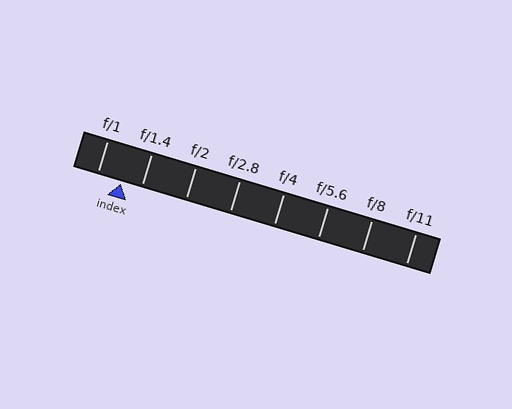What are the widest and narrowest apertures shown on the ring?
The widest aperture shown is f/1 and the narrowest is f/11.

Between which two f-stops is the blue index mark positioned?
The index mark is between f/1 and f/1.4.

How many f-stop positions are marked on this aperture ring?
There are 8 f-stop positions marked.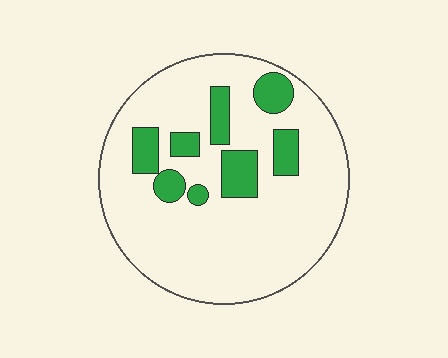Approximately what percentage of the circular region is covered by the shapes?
Approximately 20%.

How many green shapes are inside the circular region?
8.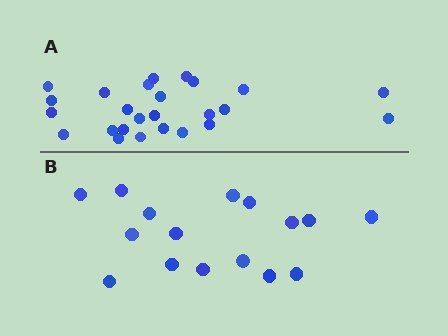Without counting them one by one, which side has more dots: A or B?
Region A (the top region) has more dots.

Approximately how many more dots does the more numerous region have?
Region A has roughly 8 or so more dots than region B.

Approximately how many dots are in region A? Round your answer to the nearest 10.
About 20 dots. (The exact count is 25, which rounds to 20.)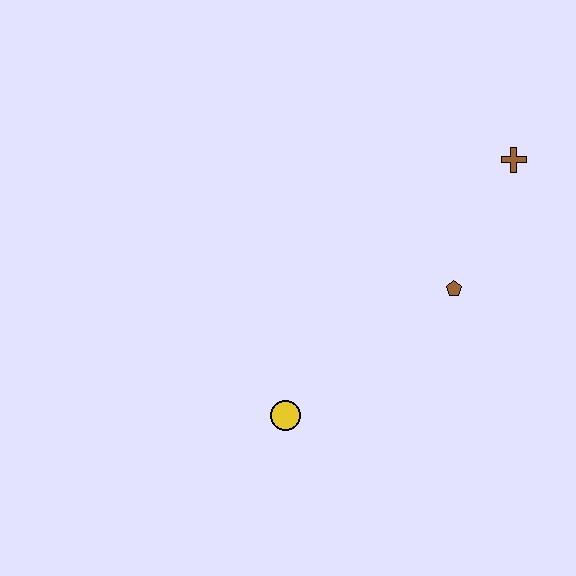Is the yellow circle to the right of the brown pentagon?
No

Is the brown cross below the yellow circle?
No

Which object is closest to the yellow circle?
The brown pentagon is closest to the yellow circle.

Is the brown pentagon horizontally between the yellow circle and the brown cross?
Yes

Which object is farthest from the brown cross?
The yellow circle is farthest from the brown cross.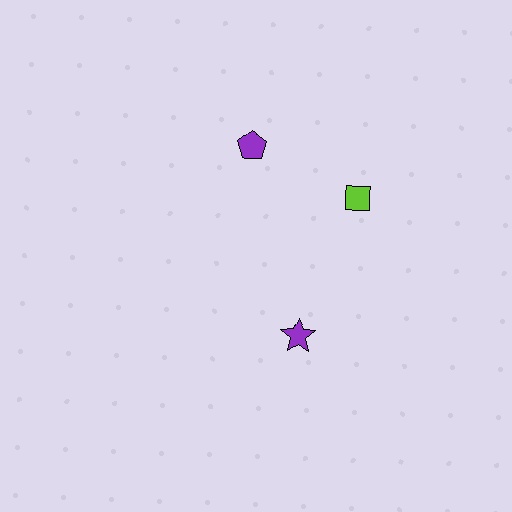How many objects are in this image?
There are 3 objects.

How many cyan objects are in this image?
There are no cyan objects.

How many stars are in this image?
There is 1 star.